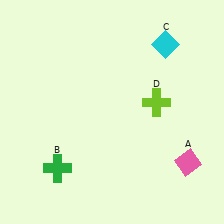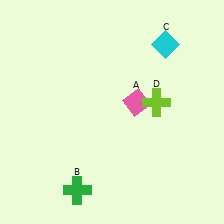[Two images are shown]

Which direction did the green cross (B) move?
The green cross (B) moved down.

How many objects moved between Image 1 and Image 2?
2 objects moved between the two images.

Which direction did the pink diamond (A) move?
The pink diamond (A) moved up.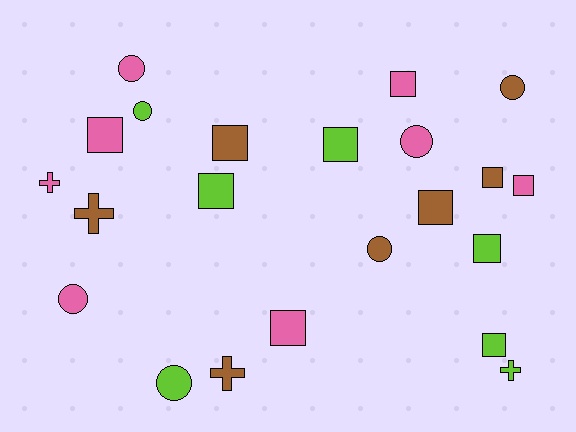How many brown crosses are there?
There are 2 brown crosses.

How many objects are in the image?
There are 22 objects.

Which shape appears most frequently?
Square, with 11 objects.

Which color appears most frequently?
Pink, with 8 objects.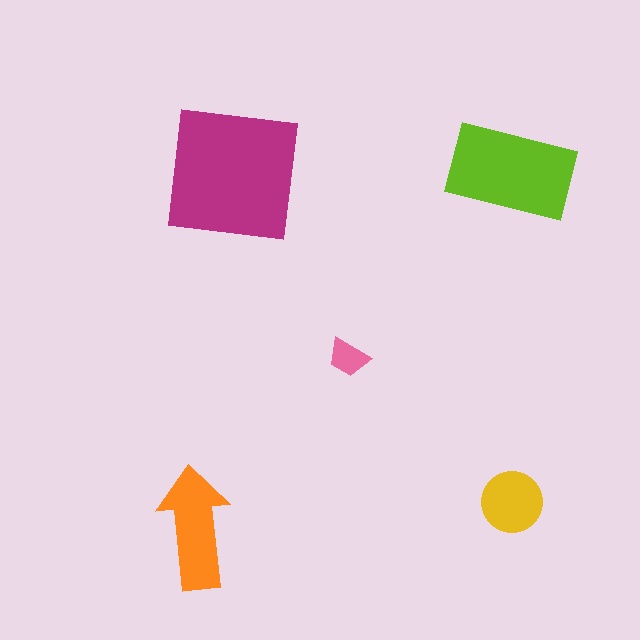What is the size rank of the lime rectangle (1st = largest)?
2nd.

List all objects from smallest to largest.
The pink trapezoid, the yellow circle, the orange arrow, the lime rectangle, the magenta square.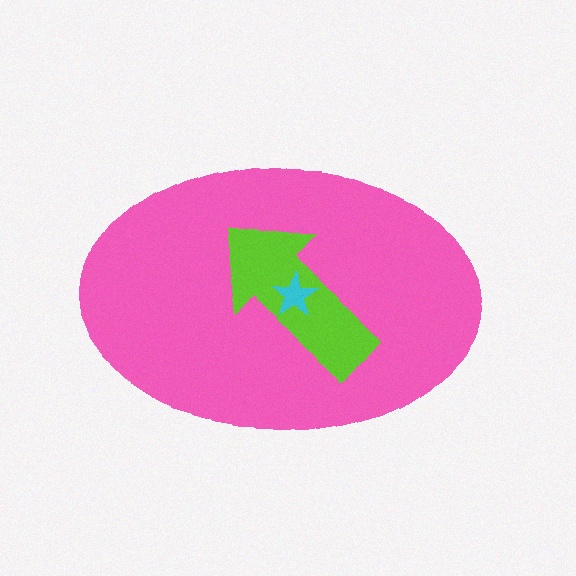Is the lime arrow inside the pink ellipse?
Yes.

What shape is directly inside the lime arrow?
The cyan star.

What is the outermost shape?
The pink ellipse.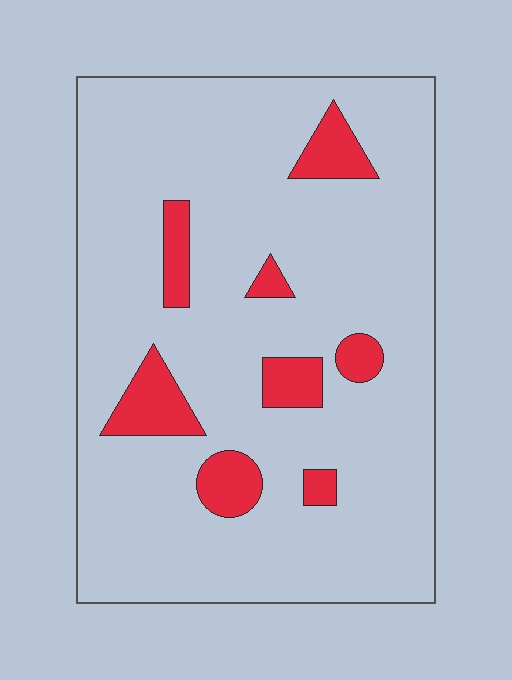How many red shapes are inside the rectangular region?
8.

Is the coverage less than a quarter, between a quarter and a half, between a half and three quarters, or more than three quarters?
Less than a quarter.